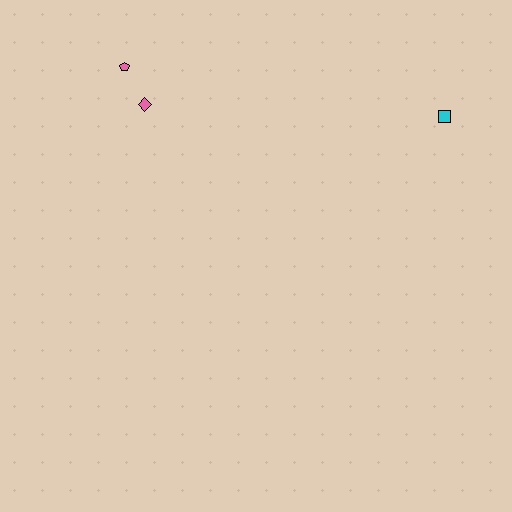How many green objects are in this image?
There are no green objects.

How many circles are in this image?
There are no circles.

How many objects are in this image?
There are 3 objects.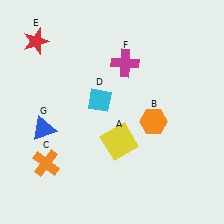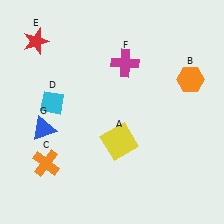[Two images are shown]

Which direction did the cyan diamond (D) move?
The cyan diamond (D) moved left.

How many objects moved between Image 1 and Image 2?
2 objects moved between the two images.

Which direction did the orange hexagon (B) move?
The orange hexagon (B) moved up.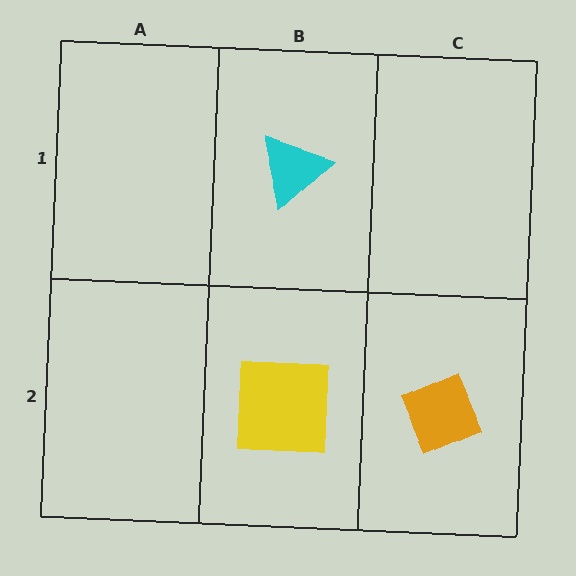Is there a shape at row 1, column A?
No, that cell is empty.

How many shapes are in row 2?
2 shapes.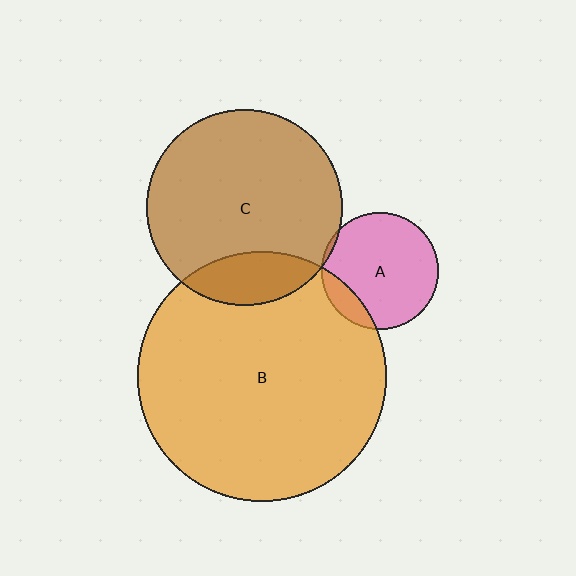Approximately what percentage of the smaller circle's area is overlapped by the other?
Approximately 15%.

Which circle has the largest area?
Circle B (orange).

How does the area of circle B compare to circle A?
Approximately 4.5 times.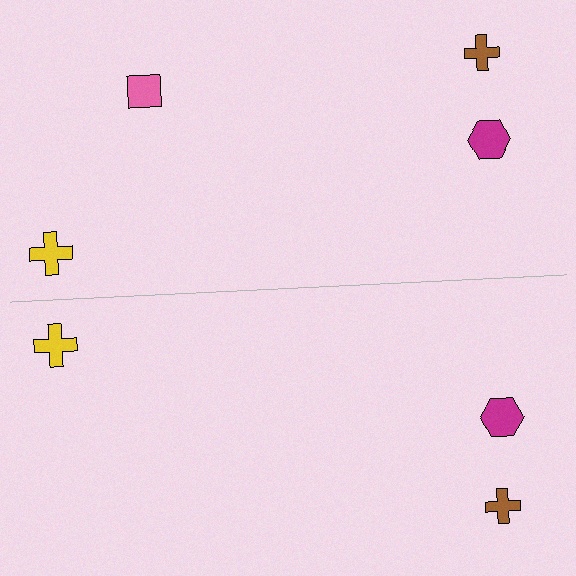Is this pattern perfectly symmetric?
No, the pattern is not perfectly symmetric. A pink square is missing from the bottom side.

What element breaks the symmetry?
A pink square is missing from the bottom side.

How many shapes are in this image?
There are 7 shapes in this image.